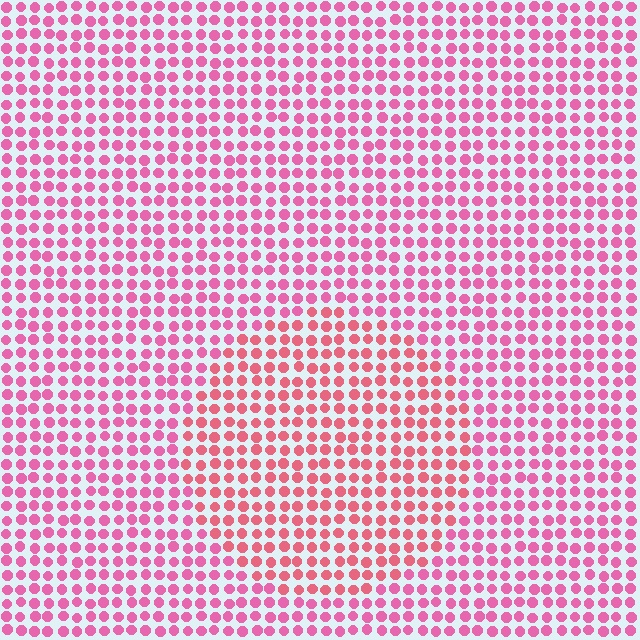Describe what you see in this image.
The image is filled with small pink elements in a uniform arrangement. A circle-shaped region is visible where the elements are tinted to a slightly different hue, forming a subtle color boundary.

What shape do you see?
I see a circle.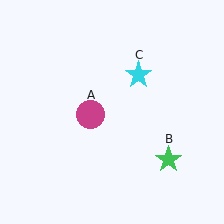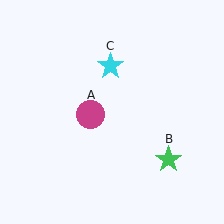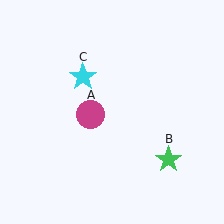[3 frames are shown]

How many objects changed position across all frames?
1 object changed position: cyan star (object C).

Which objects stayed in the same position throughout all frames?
Magenta circle (object A) and green star (object B) remained stationary.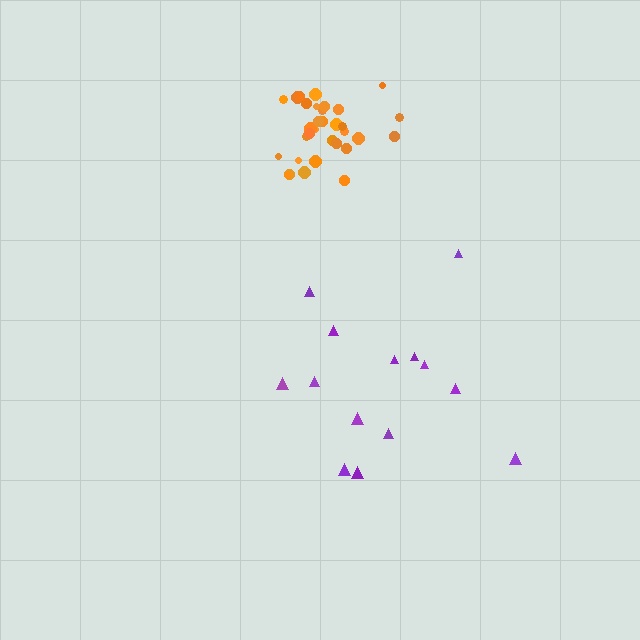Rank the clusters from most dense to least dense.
orange, purple.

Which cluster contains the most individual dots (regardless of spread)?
Orange (34).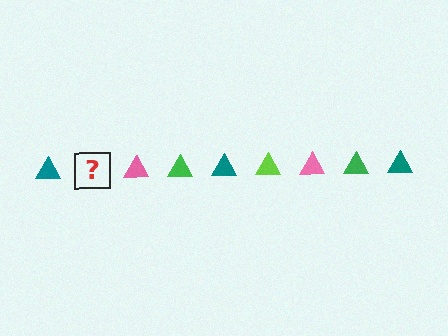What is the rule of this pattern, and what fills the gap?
The rule is that the pattern cycles through teal, lime, pink, green triangles. The gap should be filled with a lime triangle.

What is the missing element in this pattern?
The missing element is a lime triangle.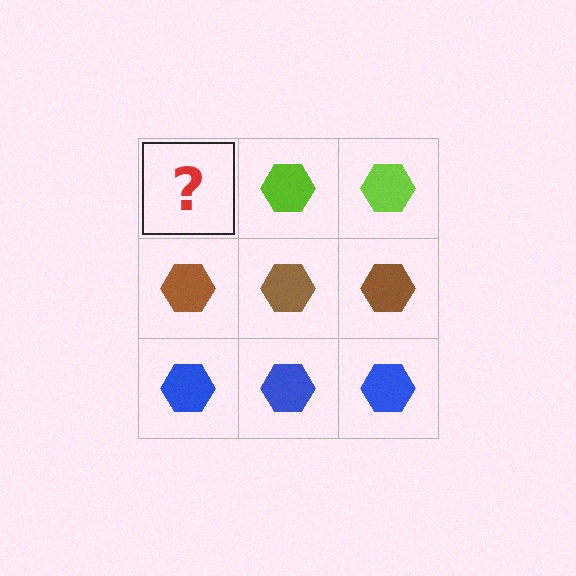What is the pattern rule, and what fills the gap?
The rule is that each row has a consistent color. The gap should be filled with a lime hexagon.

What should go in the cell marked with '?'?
The missing cell should contain a lime hexagon.